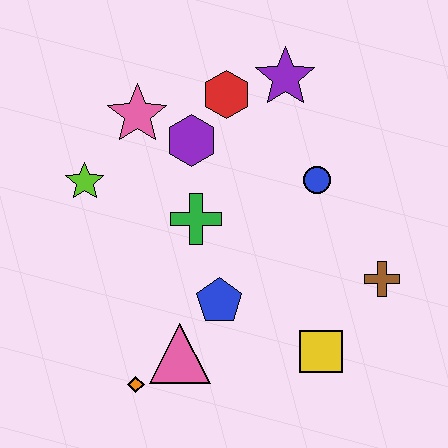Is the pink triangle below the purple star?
Yes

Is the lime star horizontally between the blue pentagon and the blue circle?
No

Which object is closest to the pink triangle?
The orange diamond is closest to the pink triangle.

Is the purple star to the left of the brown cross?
Yes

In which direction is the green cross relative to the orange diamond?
The green cross is above the orange diamond.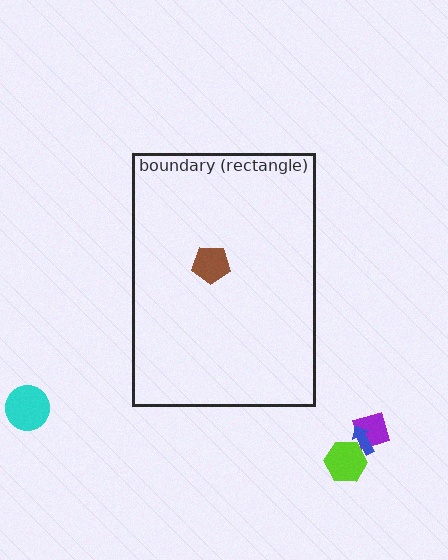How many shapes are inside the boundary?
1 inside, 4 outside.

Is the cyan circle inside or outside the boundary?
Outside.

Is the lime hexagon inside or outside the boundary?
Outside.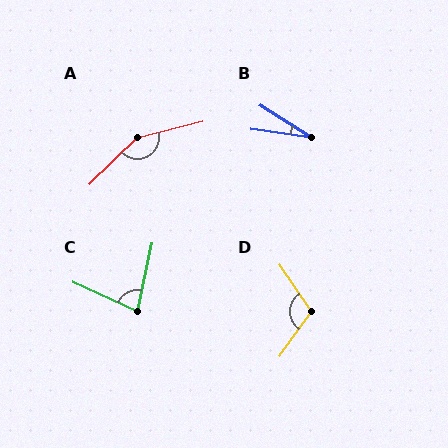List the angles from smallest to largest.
B (24°), C (77°), D (110°), A (150°).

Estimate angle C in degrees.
Approximately 77 degrees.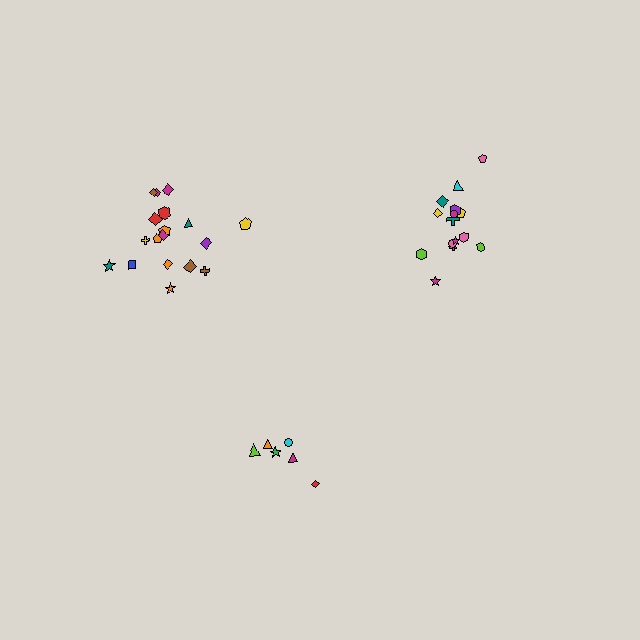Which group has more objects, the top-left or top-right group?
The top-left group.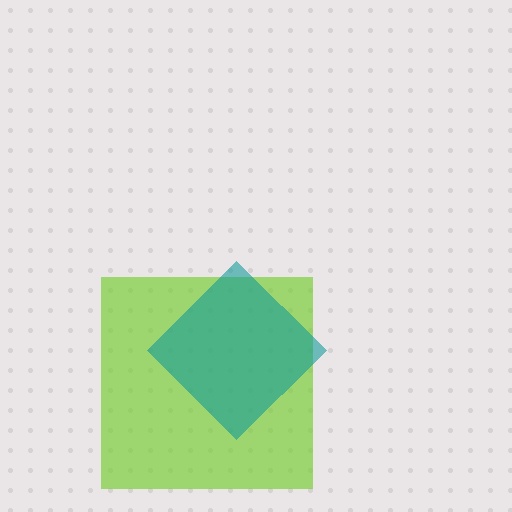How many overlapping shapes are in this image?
There are 2 overlapping shapes in the image.